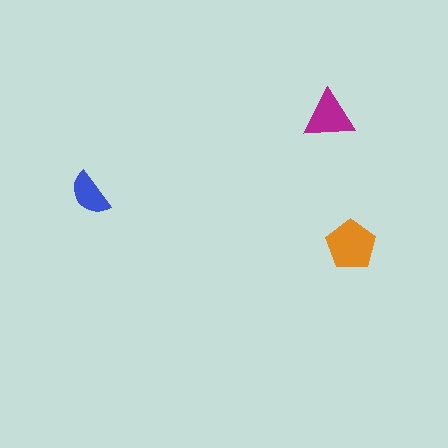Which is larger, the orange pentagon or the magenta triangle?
The orange pentagon.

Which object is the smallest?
The blue semicircle.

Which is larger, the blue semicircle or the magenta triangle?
The magenta triangle.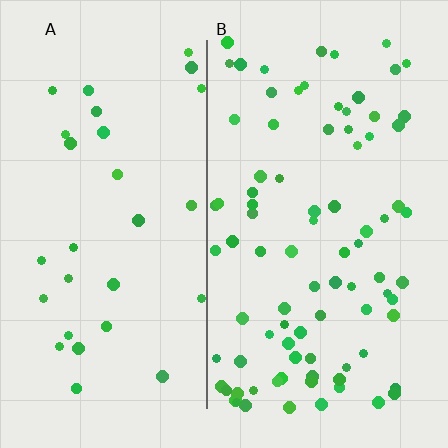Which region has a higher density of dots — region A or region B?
B (the right).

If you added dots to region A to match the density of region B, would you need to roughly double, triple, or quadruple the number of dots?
Approximately triple.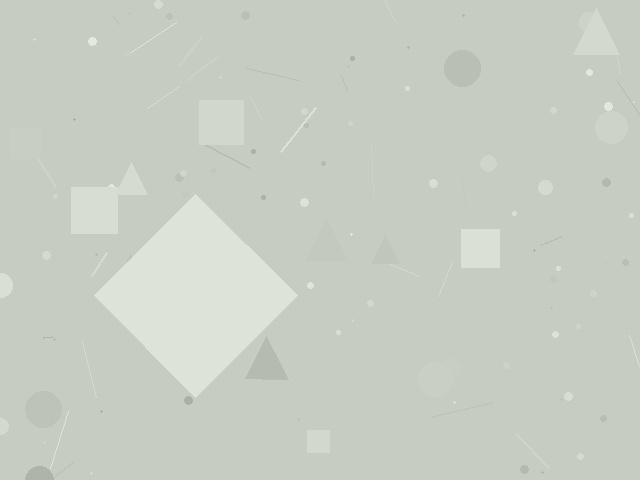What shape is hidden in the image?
A diamond is hidden in the image.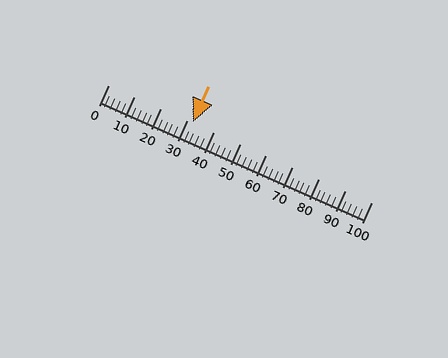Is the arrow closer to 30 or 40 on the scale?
The arrow is closer to 30.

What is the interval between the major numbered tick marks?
The major tick marks are spaced 10 units apart.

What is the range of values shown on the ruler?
The ruler shows values from 0 to 100.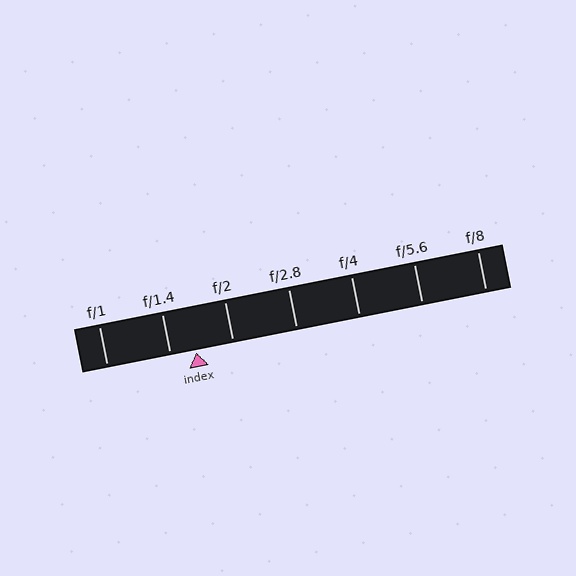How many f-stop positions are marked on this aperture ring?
There are 7 f-stop positions marked.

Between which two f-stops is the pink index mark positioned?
The index mark is between f/1.4 and f/2.